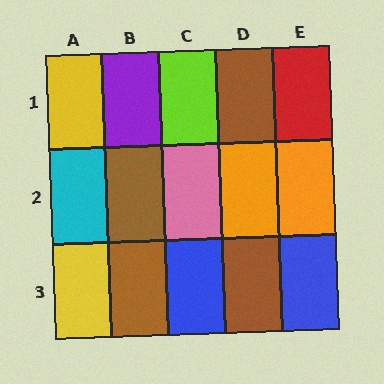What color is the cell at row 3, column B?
Brown.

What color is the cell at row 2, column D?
Orange.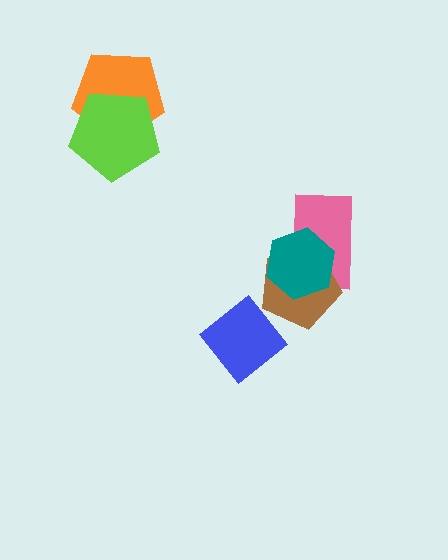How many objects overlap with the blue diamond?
0 objects overlap with the blue diamond.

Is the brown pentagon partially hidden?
Yes, it is partially covered by another shape.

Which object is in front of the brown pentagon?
The teal hexagon is in front of the brown pentagon.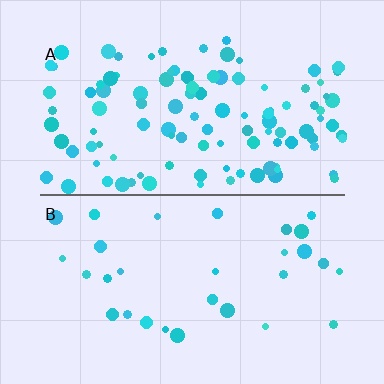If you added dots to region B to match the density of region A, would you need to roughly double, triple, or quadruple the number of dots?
Approximately quadruple.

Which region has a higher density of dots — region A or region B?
A (the top).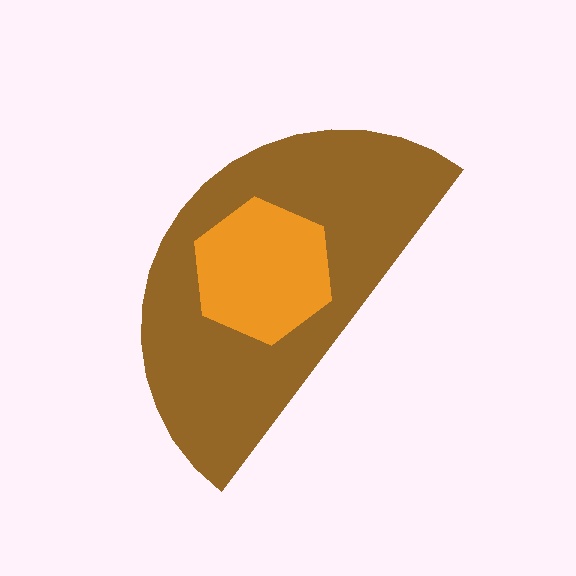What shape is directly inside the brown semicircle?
The orange hexagon.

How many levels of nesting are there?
2.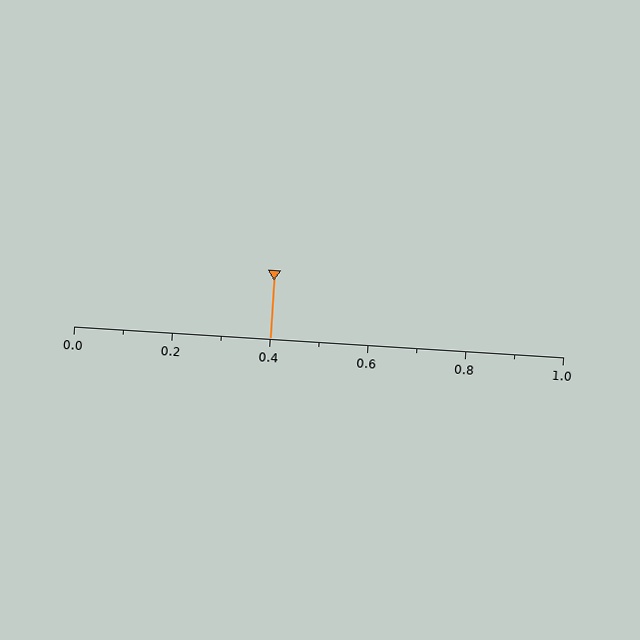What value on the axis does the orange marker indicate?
The marker indicates approximately 0.4.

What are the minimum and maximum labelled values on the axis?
The axis runs from 0.0 to 1.0.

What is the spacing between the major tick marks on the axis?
The major ticks are spaced 0.2 apart.